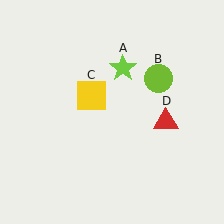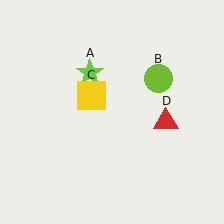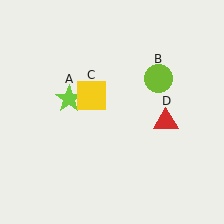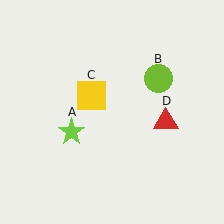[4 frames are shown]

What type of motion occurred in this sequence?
The lime star (object A) rotated counterclockwise around the center of the scene.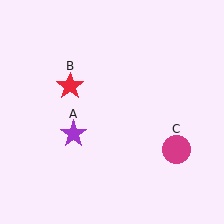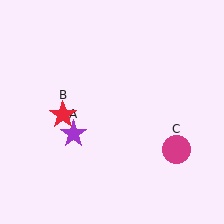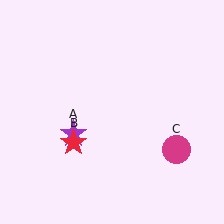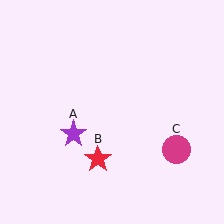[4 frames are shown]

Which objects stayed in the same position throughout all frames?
Purple star (object A) and magenta circle (object C) remained stationary.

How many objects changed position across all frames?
1 object changed position: red star (object B).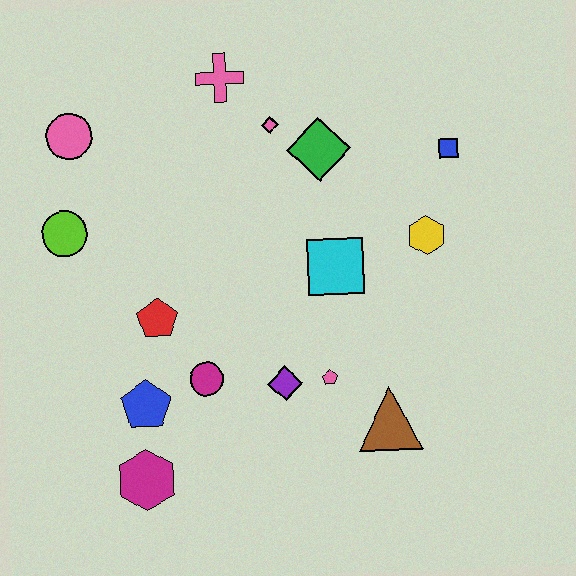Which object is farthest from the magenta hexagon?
The blue square is farthest from the magenta hexagon.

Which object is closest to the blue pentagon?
The magenta circle is closest to the blue pentagon.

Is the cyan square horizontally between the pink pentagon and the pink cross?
No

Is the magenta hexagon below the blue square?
Yes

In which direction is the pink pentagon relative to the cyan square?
The pink pentagon is below the cyan square.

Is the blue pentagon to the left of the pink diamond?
Yes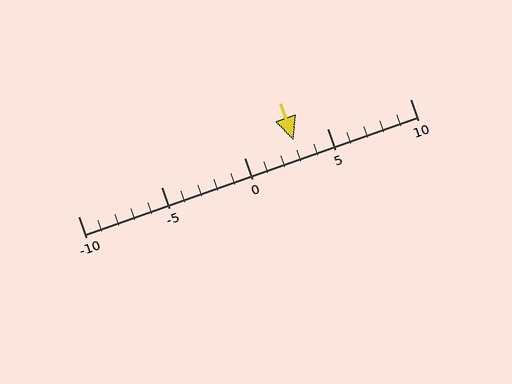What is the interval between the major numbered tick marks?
The major tick marks are spaced 5 units apart.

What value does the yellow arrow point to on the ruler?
The yellow arrow points to approximately 3.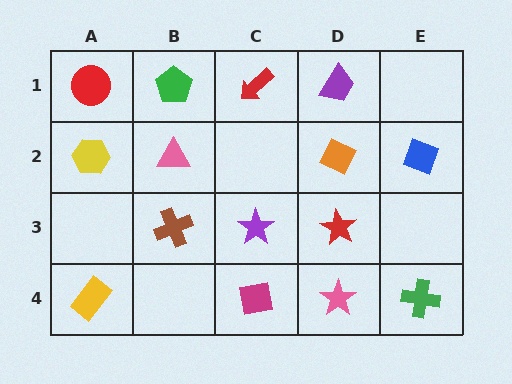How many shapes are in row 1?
4 shapes.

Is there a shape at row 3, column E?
No, that cell is empty.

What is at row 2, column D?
An orange diamond.